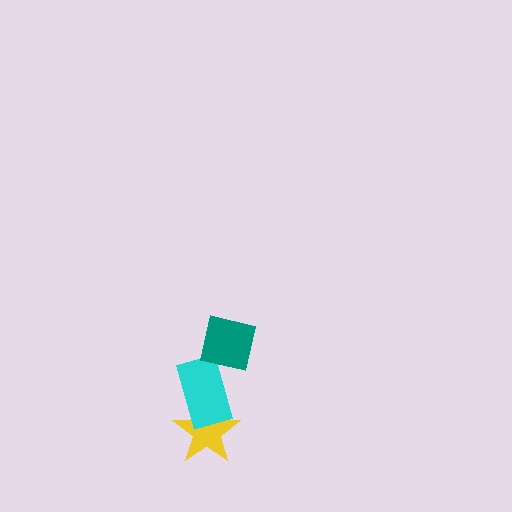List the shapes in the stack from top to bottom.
From top to bottom: the teal square, the cyan rectangle, the yellow star.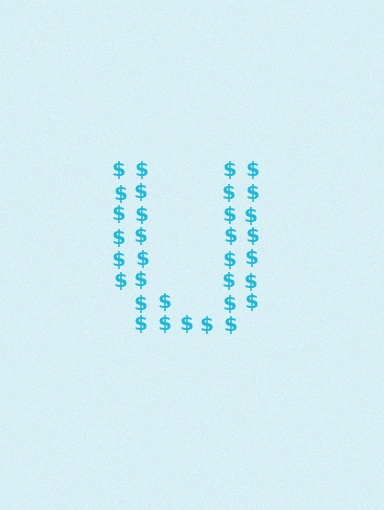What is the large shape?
The large shape is the letter U.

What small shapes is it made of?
It is made of small dollar signs.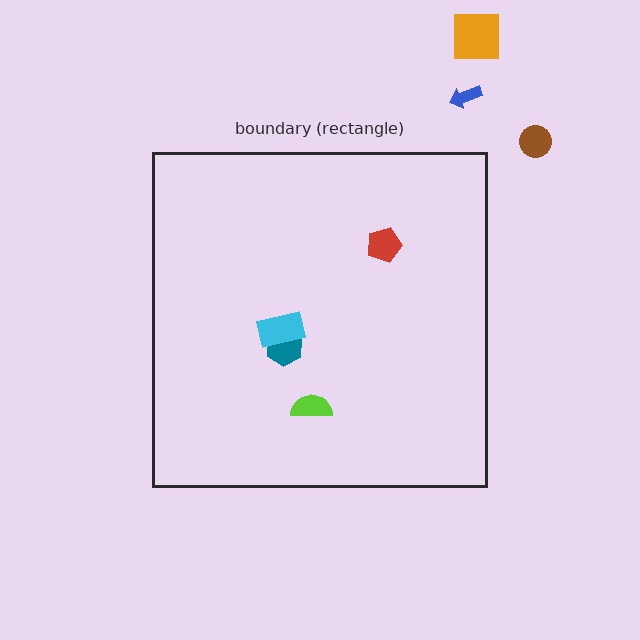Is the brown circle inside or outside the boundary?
Outside.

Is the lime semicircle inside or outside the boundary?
Inside.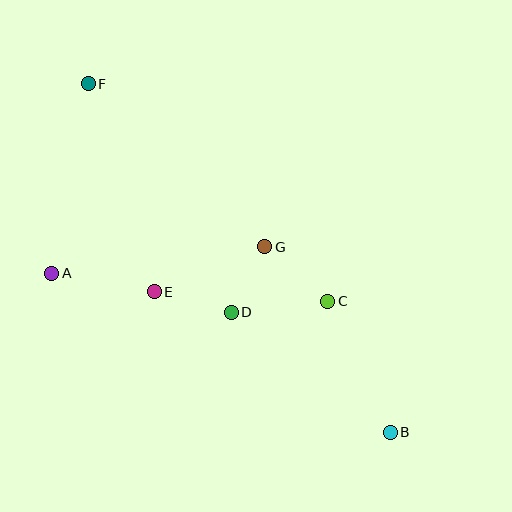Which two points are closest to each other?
Points D and G are closest to each other.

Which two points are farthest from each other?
Points B and F are farthest from each other.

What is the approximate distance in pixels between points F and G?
The distance between F and G is approximately 240 pixels.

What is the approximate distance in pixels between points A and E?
The distance between A and E is approximately 104 pixels.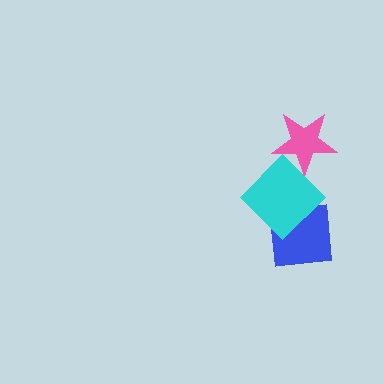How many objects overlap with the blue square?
1 object overlaps with the blue square.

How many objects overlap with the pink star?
1 object overlaps with the pink star.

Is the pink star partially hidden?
Yes, it is partially covered by another shape.